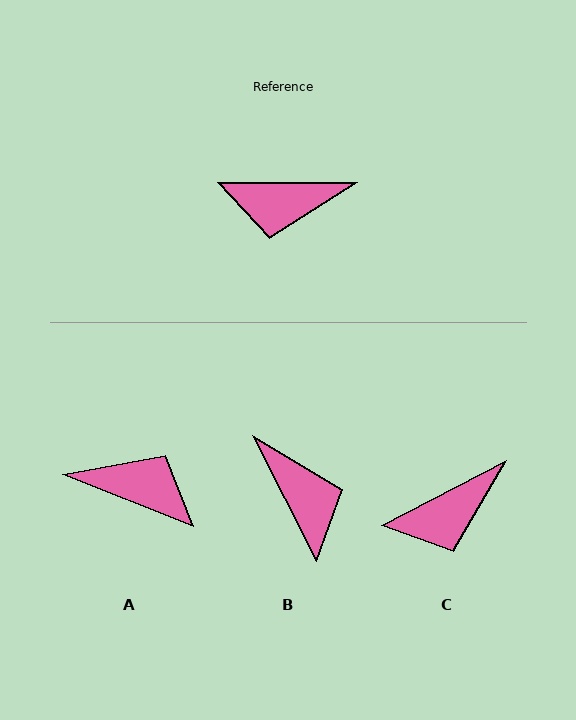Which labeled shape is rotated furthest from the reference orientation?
A, about 158 degrees away.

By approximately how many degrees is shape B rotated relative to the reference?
Approximately 117 degrees counter-clockwise.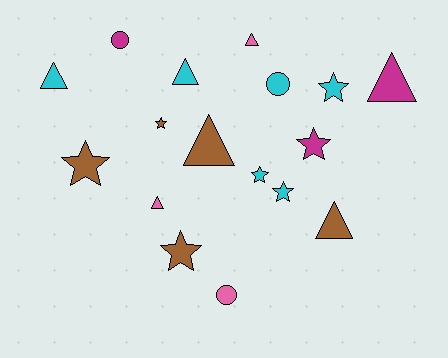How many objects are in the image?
There are 17 objects.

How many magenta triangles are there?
There is 1 magenta triangle.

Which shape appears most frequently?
Triangle, with 7 objects.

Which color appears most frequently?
Cyan, with 6 objects.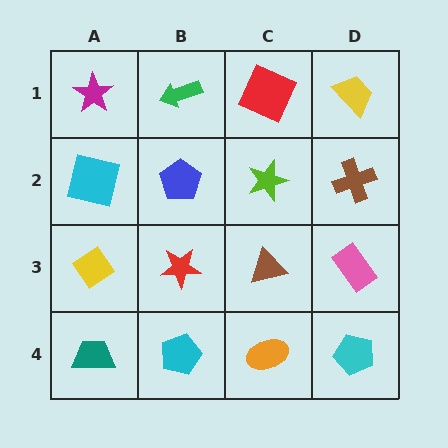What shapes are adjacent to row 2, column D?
A yellow trapezoid (row 1, column D), a pink rectangle (row 3, column D), a lime star (row 2, column C).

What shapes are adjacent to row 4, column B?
A red star (row 3, column B), a teal trapezoid (row 4, column A), an orange ellipse (row 4, column C).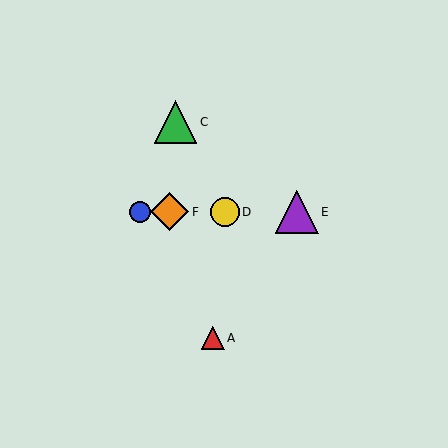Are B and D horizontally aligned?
Yes, both are at y≈212.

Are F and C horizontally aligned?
No, F is at y≈212 and C is at y≈122.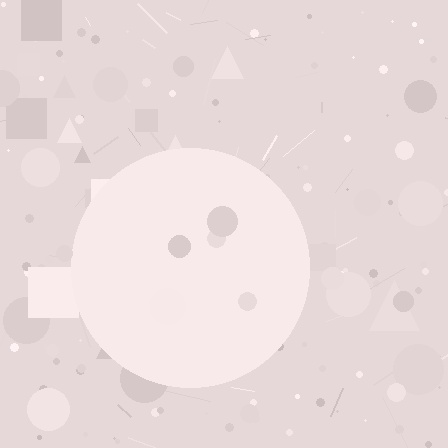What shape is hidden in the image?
A circle is hidden in the image.